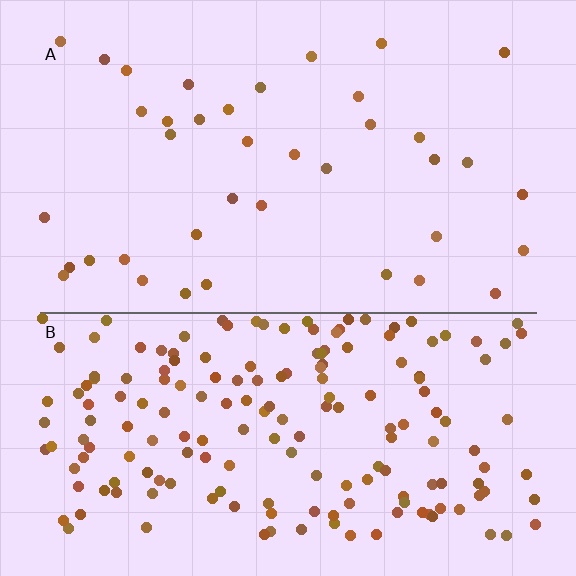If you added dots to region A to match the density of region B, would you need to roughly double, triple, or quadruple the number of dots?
Approximately quadruple.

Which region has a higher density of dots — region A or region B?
B (the bottom).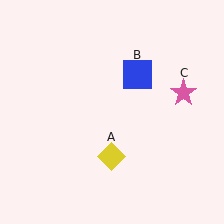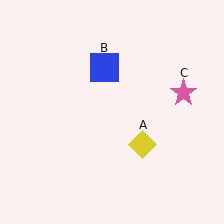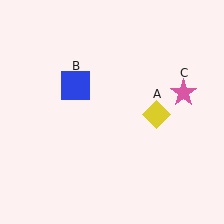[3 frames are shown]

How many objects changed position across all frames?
2 objects changed position: yellow diamond (object A), blue square (object B).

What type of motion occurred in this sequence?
The yellow diamond (object A), blue square (object B) rotated counterclockwise around the center of the scene.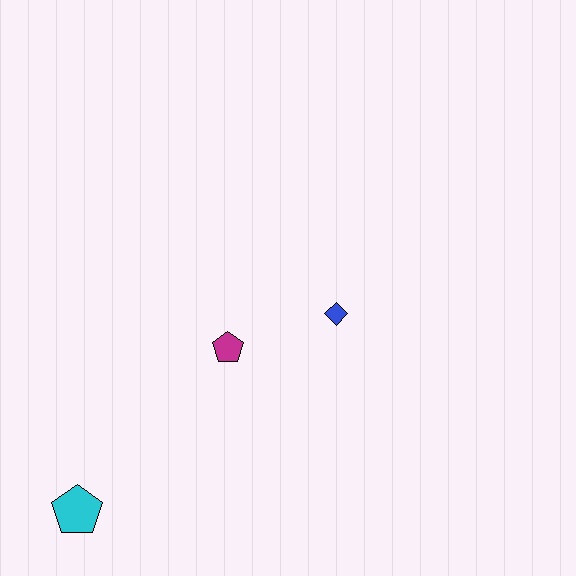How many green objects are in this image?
There are no green objects.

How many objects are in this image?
There are 3 objects.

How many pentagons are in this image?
There are 2 pentagons.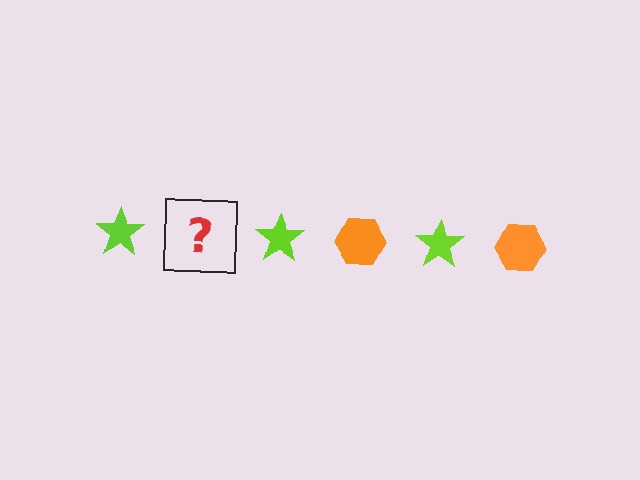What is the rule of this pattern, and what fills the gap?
The rule is that the pattern alternates between lime star and orange hexagon. The gap should be filled with an orange hexagon.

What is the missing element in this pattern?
The missing element is an orange hexagon.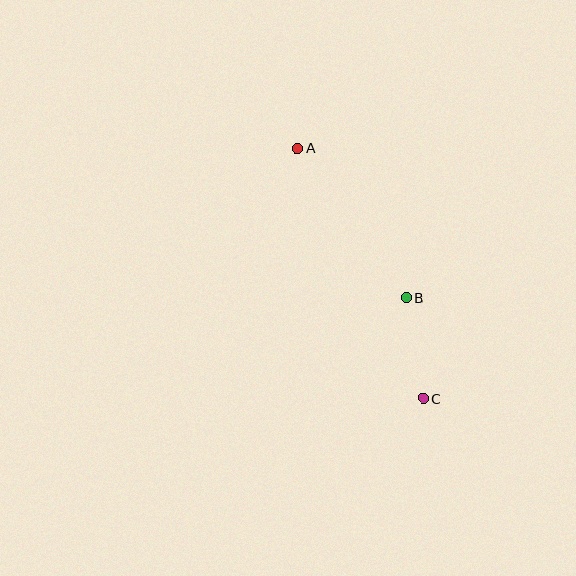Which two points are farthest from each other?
Points A and C are farthest from each other.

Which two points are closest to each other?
Points B and C are closest to each other.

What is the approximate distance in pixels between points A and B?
The distance between A and B is approximately 184 pixels.